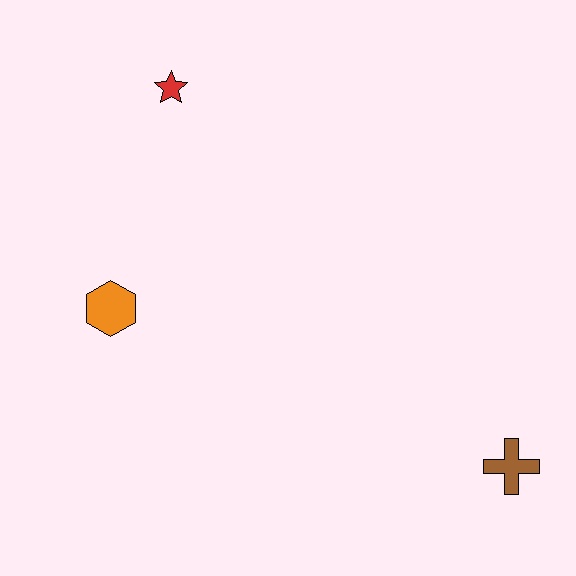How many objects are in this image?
There are 3 objects.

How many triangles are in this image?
There are no triangles.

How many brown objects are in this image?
There is 1 brown object.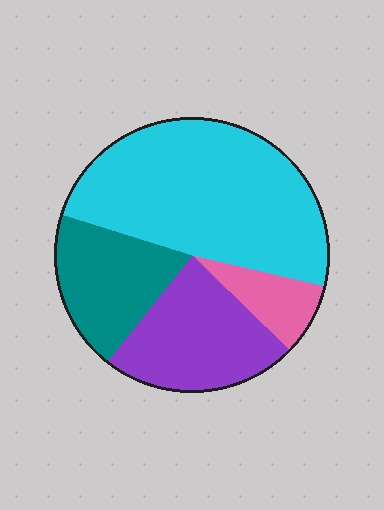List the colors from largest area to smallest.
From largest to smallest: cyan, purple, teal, pink.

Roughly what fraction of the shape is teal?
Teal takes up less than a quarter of the shape.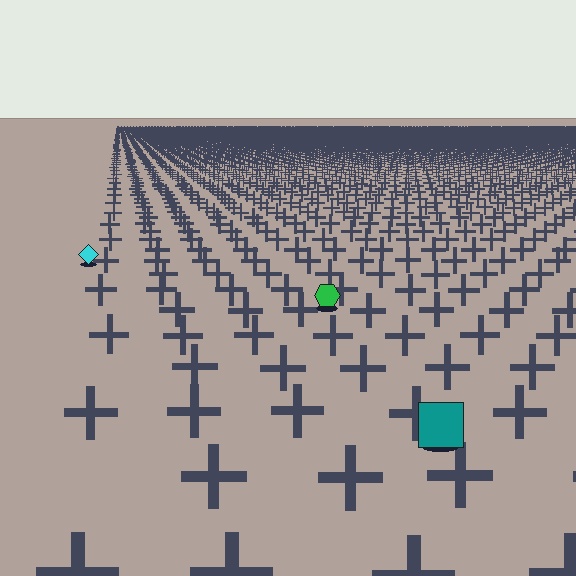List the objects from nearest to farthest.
From nearest to farthest: the teal square, the green hexagon, the cyan diamond.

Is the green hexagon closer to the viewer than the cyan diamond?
Yes. The green hexagon is closer — you can tell from the texture gradient: the ground texture is coarser near it.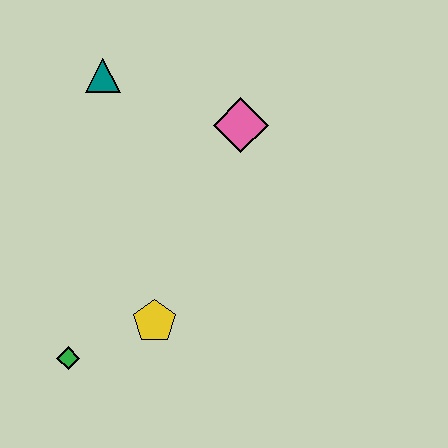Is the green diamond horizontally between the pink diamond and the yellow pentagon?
No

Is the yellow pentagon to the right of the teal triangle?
Yes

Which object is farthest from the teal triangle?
The green diamond is farthest from the teal triangle.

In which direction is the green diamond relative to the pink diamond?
The green diamond is below the pink diamond.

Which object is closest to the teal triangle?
The pink diamond is closest to the teal triangle.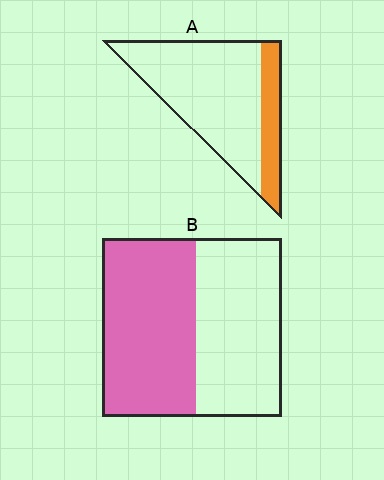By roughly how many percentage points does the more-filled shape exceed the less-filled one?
By roughly 30 percentage points (B over A).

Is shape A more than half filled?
No.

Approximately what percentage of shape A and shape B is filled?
A is approximately 20% and B is approximately 50%.